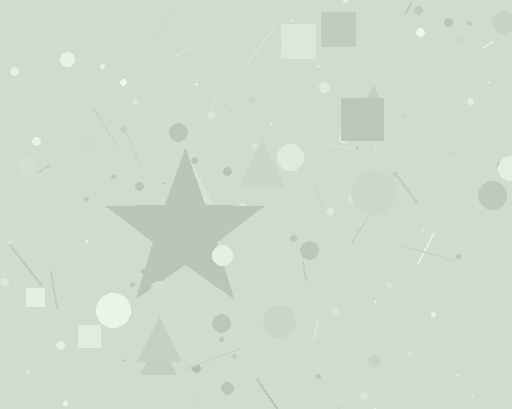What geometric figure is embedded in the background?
A star is embedded in the background.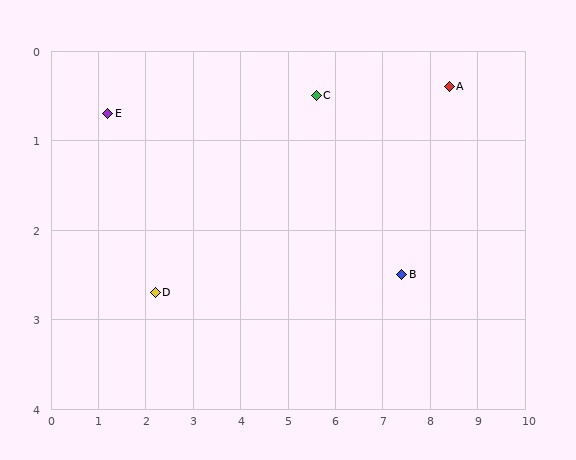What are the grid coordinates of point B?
Point B is at approximately (7.4, 2.5).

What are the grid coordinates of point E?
Point E is at approximately (1.2, 0.7).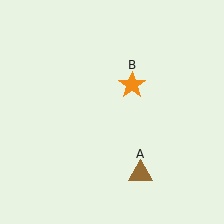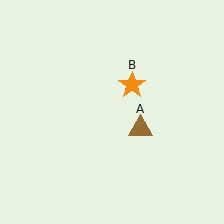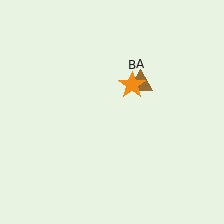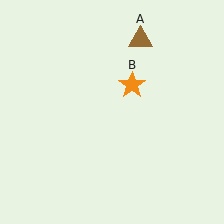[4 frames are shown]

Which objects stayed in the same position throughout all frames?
Orange star (object B) remained stationary.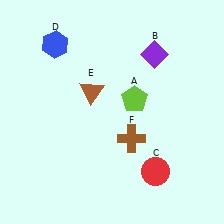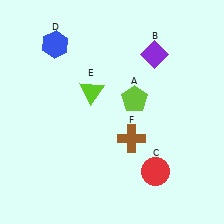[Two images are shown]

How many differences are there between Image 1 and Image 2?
There is 1 difference between the two images.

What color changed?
The triangle (E) changed from brown in Image 1 to lime in Image 2.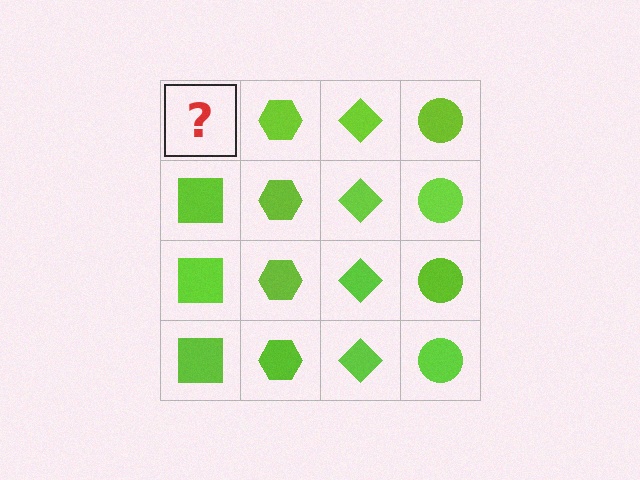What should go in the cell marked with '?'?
The missing cell should contain a lime square.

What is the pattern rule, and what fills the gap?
The rule is that each column has a consistent shape. The gap should be filled with a lime square.